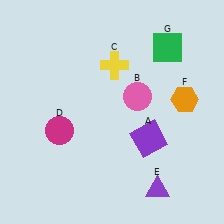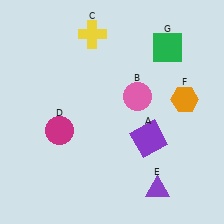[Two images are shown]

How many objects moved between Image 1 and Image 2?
1 object moved between the two images.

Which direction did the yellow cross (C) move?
The yellow cross (C) moved up.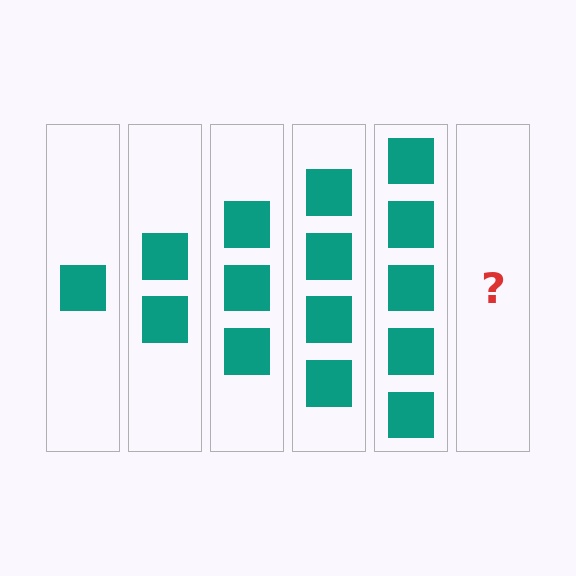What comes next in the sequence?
The next element should be 6 squares.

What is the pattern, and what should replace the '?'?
The pattern is that each step adds one more square. The '?' should be 6 squares.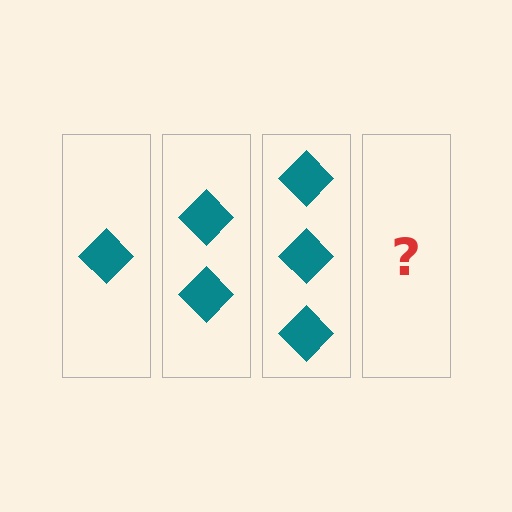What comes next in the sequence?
The next element should be 4 diamonds.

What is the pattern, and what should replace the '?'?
The pattern is that each step adds one more diamond. The '?' should be 4 diamonds.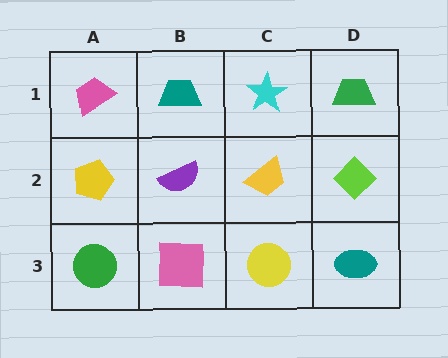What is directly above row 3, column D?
A lime diamond.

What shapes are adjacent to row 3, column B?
A purple semicircle (row 2, column B), a green circle (row 3, column A), a yellow circle (row 3, column C).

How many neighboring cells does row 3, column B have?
3.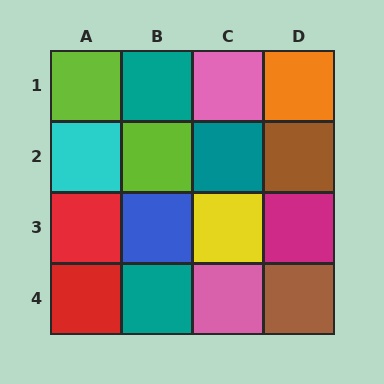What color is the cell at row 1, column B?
Teal.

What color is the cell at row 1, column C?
Pink.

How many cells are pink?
2 cells are pink.